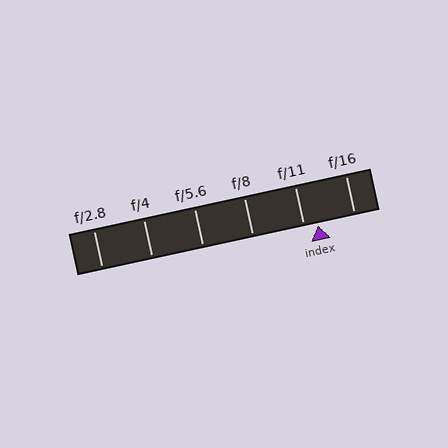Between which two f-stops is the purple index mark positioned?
The index mark is between f/11 and f/16.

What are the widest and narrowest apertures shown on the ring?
The widest aperture shown is f/2.8 and the narrowest is f/16.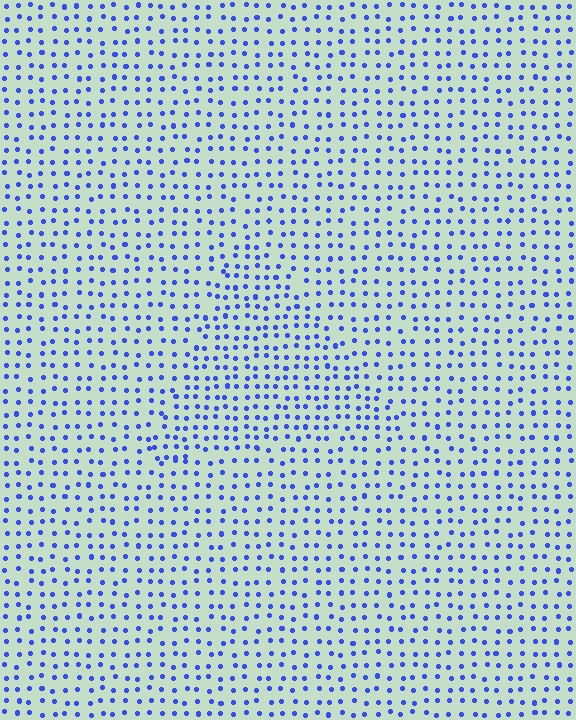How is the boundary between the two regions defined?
The boundary is defined by a change in element density (approximately 1.4x ratio). All elements are the same color, size, and shape.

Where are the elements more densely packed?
The elements are more densely packed inside the triangle boundary.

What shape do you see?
I see a triangle.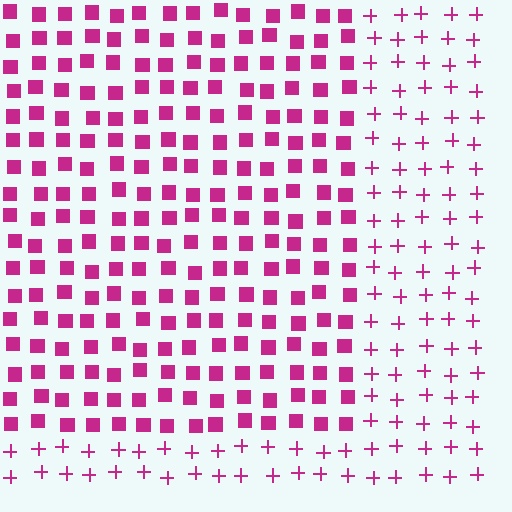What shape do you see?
I see a rectangle.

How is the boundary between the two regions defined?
The boundary is defined by a change in element shape: squares inside vs. plus signs outside. All elements share the same color and spacing.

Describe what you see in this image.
The image is filled with small magenta elements arranged in a uniform grid. A rectangle-shaped region contains squares, while the surrounding area contains plus signs. The boundary is defined purely by the change in element shape.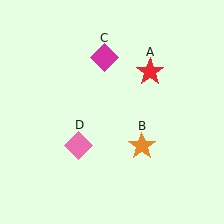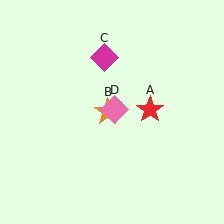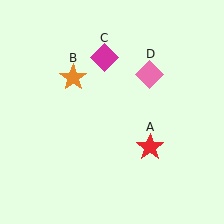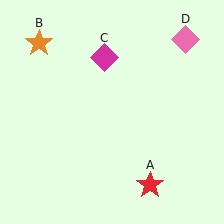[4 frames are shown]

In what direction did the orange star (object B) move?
The orange star (object B) moved up and to the left.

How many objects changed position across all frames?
3 objects changed position: red star (object A), orange star (object B), pink diamond (object D).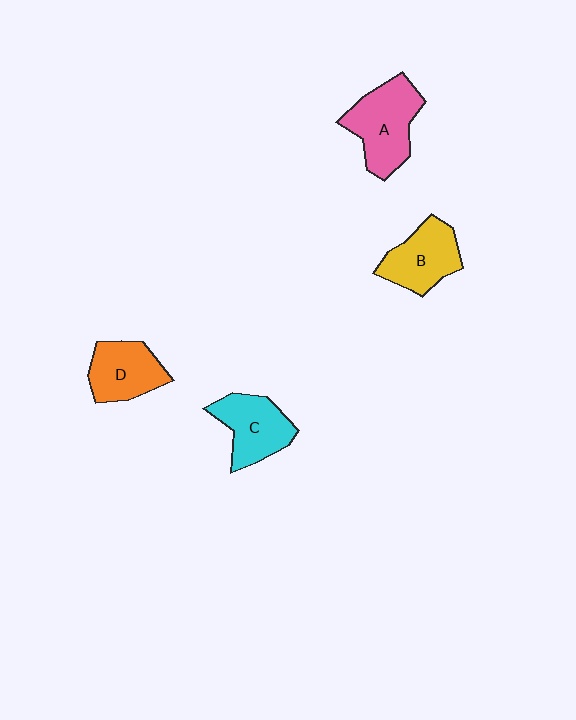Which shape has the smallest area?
Shape D (orange).